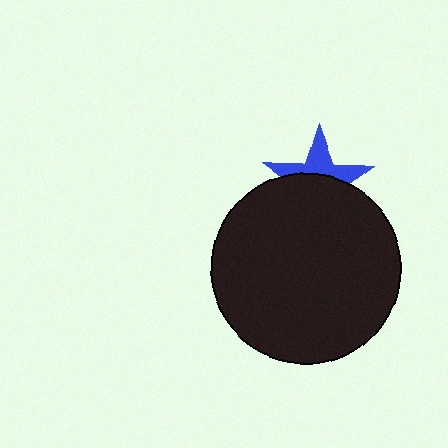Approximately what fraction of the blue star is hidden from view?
Roughly 59% of the blue star is hidden behind the black circle.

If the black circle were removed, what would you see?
You would see the complete blue star.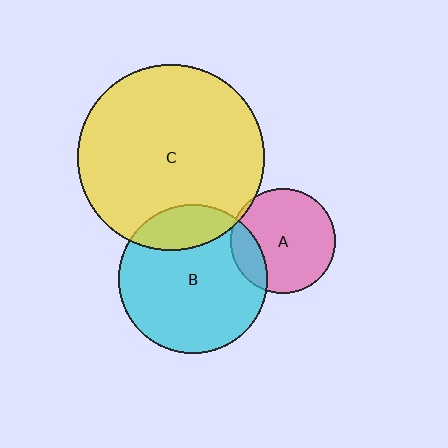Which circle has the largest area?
Circle C (yellow).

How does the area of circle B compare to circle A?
Approximately 2.0 times.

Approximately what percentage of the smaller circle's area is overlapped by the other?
Approximately 20%.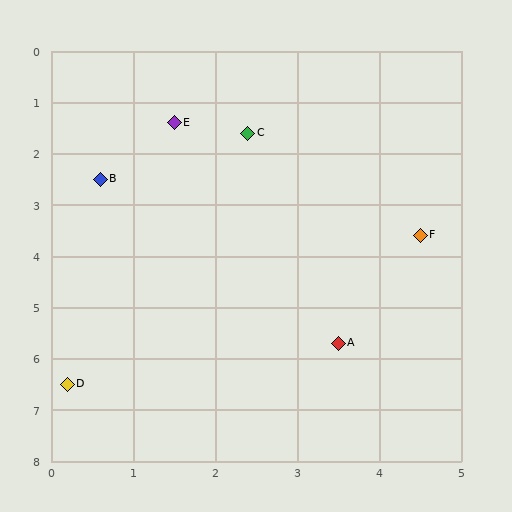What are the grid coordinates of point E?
Point E is at approximately (1.5, 1.4).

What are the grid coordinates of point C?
Point C is at approximately (2.4, 1.6).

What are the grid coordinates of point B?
Point B is at approximately (0.6, 2.5).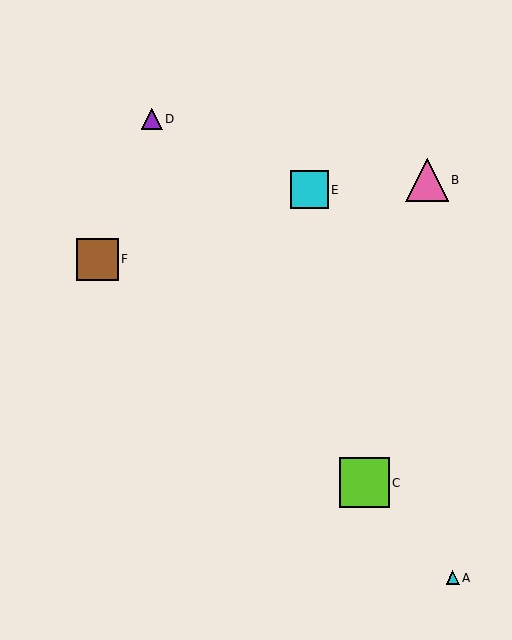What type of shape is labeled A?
Shape A is a cyan triangle.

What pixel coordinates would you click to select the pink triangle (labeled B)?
Click at (427, 180) to select the pink triangle B.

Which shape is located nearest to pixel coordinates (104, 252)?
The brown square (labeled F) at (97, 260) is nearest to that location.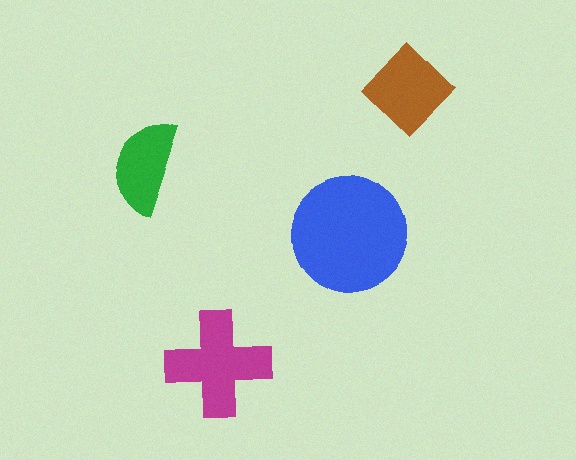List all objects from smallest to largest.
The green semicircle, the brown diamond, the magenta cross, the blue circle.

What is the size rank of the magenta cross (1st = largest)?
2nd.